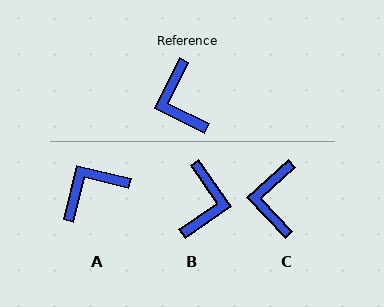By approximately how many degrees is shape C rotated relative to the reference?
Approximately 21 degrees clockwise.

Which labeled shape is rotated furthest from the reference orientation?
B, about 151 degrees away.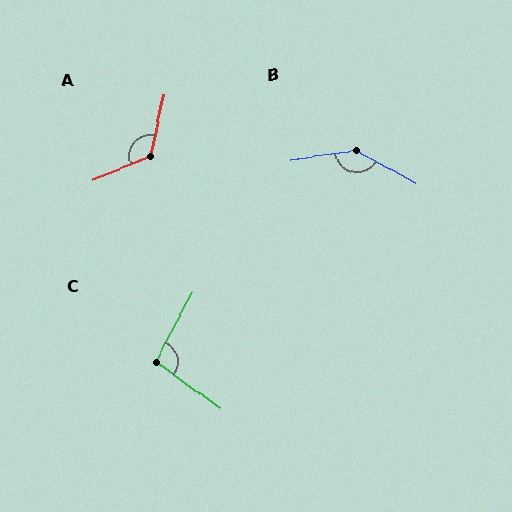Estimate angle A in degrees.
Approximately 125 degrees.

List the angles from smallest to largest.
C (98°), A (125°), B (143°).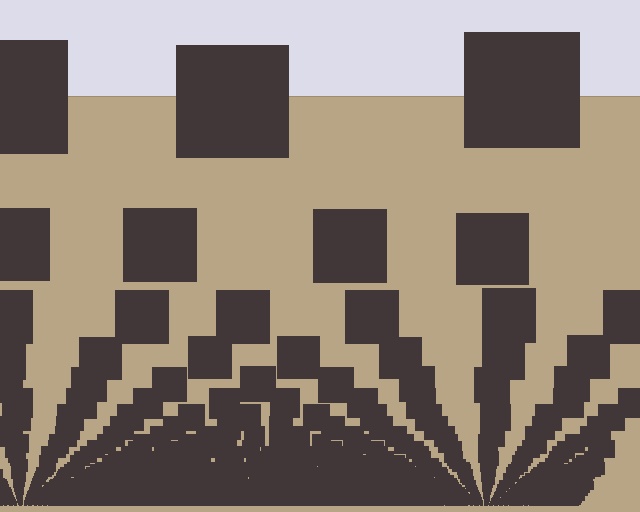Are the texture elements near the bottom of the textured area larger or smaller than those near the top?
Smaller. The gradient is inverted — elements near the bottom are smaller and denser.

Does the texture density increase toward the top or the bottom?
Density increases toward the bottom.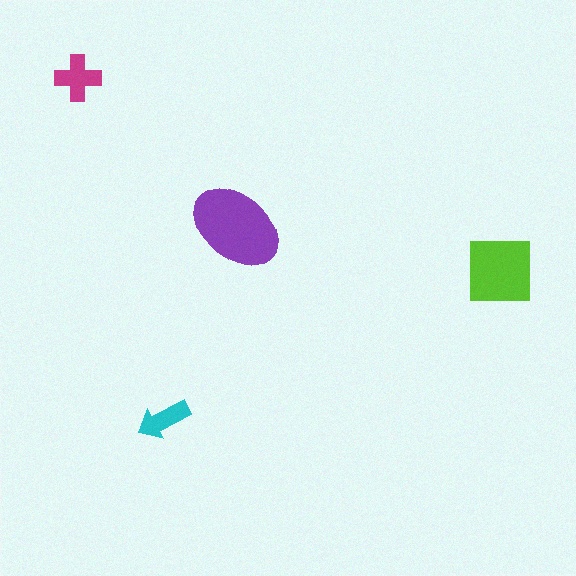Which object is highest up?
The magenta cross is topmost.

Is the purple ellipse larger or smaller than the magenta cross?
Larger.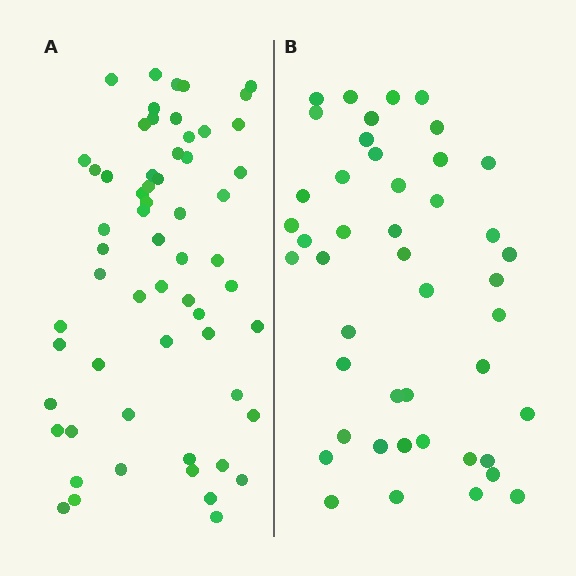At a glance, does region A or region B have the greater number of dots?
Region A (the left region) has more dots.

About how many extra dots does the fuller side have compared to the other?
Region A has approximately 15 more dots than region B.